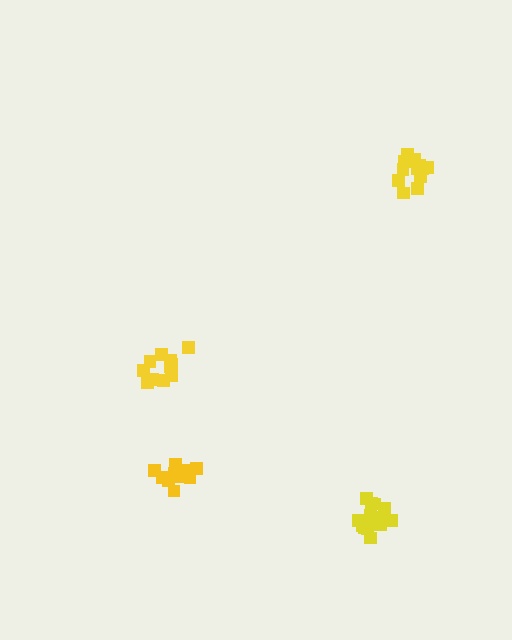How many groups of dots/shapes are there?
There are 4 groups.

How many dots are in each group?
Group 1: 12 dots, Group 2: 13 dots, Group 3: 12 dots, Group 4: 13 dots (50 total).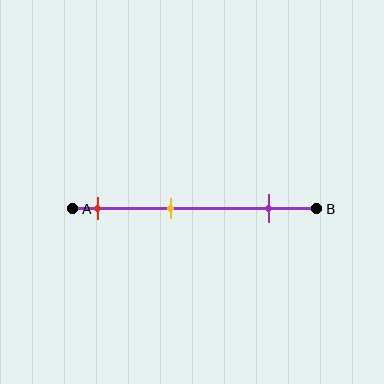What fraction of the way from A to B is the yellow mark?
The yellow mark is approximately 40% (0.4) of the way from A to B.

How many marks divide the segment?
There are 3 marks dividing the segment.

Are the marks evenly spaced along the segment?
Yes, the marks are approximately evenly spaced.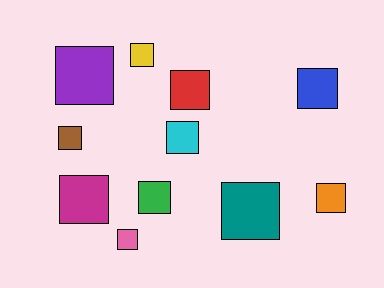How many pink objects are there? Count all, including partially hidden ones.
There is 1 pink object.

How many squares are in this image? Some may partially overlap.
There are 11 squares.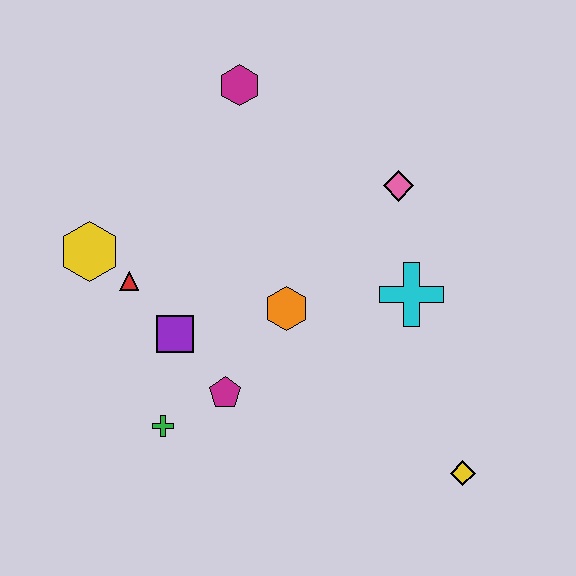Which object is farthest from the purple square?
The yellow diamond is farthest from the purple square.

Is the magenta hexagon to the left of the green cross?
No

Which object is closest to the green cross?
The magenta pentagon is closest to the green cross.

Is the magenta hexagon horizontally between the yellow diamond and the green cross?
Yes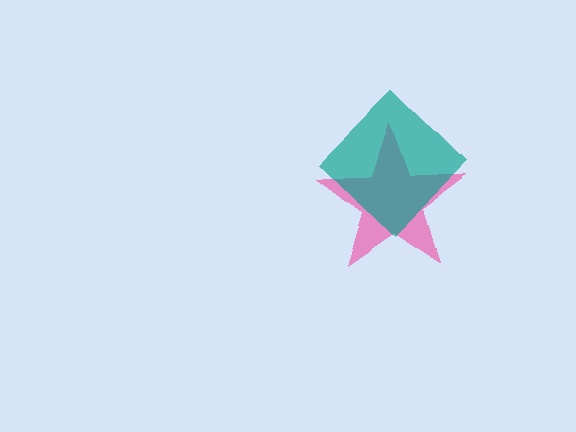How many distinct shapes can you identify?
There are 2 distinct shapes: a pink star, a teal diamond.